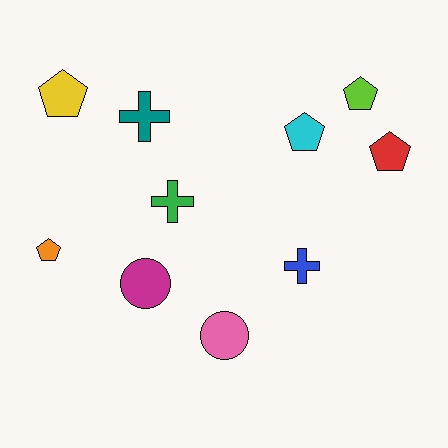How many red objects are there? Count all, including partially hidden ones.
There is 1 red object.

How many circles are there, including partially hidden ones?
There are 2 circles.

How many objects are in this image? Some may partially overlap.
There are 10 objects.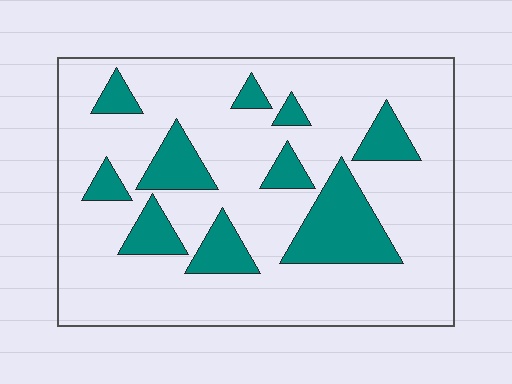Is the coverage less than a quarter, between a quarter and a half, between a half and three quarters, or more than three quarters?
Less than a quarter.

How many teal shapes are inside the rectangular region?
10.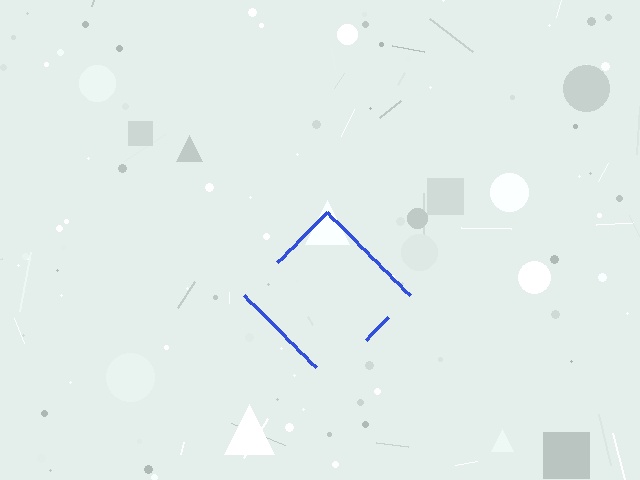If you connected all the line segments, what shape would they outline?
They would outline a diamond.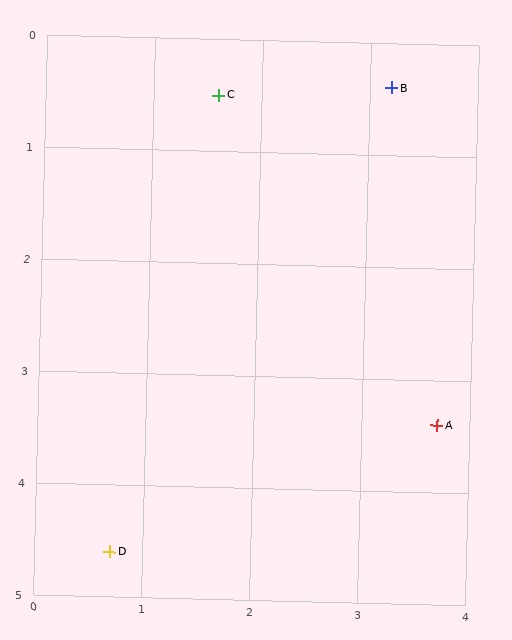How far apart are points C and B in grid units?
Points C and B are about 1.6 grid units apart.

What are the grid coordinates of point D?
Point D is at approximately (0.7, 4.6).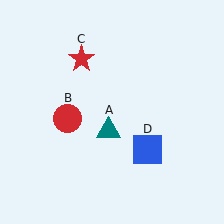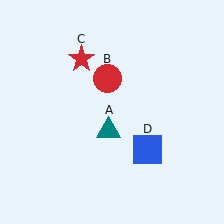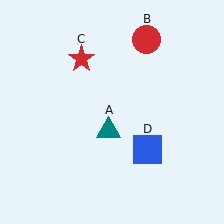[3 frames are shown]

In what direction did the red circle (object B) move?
The red circle (object B) moved up and to the right.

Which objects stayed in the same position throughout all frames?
Teal triangle (object A) and red star (object C) and blue square (object D) remained stationary.